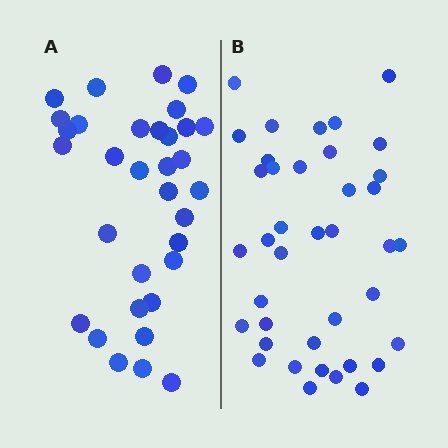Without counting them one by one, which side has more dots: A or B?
Region B (the right region) has more dots.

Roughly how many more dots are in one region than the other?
Region B has about 6 more dots than region A.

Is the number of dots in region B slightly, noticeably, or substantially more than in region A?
Region B has only slightly more — the two regions are fairly close. The ratio is roughly 1.2 to 1.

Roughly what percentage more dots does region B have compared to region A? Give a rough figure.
About 20% more.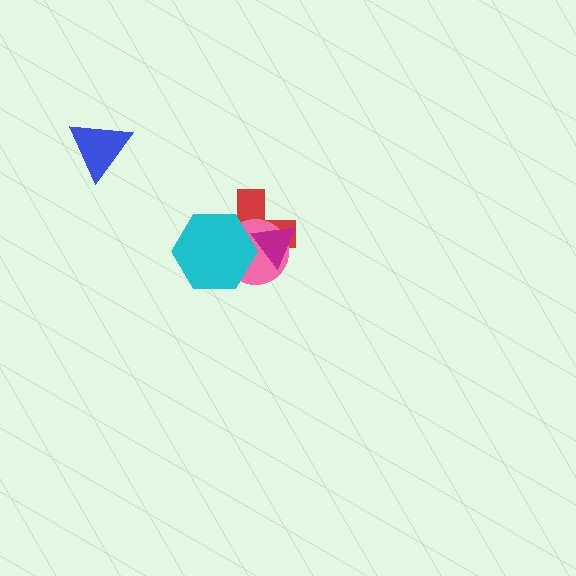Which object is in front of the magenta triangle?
The cyan hexagon is in front of the magenta triangle.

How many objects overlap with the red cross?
3 objects overlap with the red cross.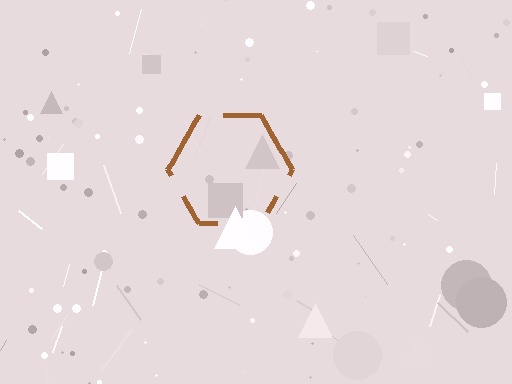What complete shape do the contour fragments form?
The contour fragments form a hexagon.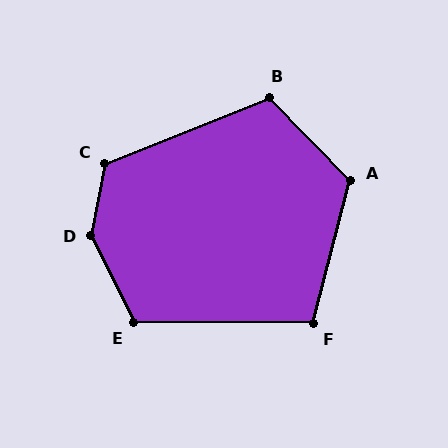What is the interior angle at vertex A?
Approximately 121 degrees (obtuse).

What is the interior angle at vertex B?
Approximately 113 degrees (obtuse).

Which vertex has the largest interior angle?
D, at approximately 143 degrees.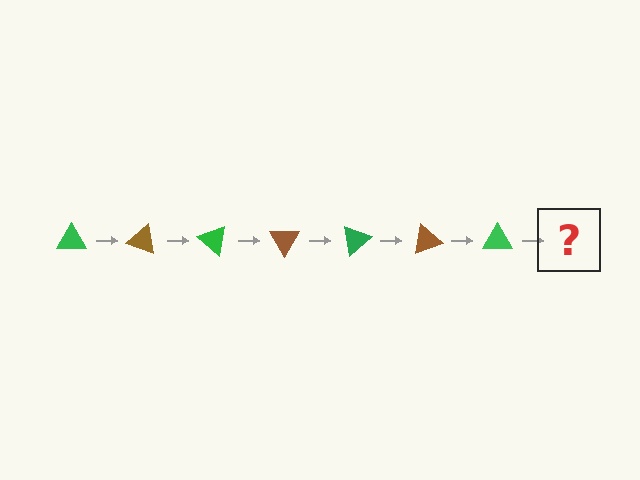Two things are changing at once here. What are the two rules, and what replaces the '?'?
The two rules are that it rotates 20 degrees each step and the color cycles through green and brown. The '?' should be a brown triangle, rotated 140 degrees from the start.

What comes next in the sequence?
The next element should be a brown triangle, rotated 140 degrees from the start.